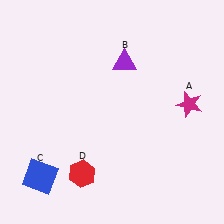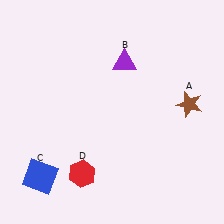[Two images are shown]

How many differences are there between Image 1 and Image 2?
There is 1 difference between the two images.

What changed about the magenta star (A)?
In Image 1, A is magenta. In Image 2, it changed to brown.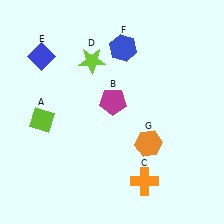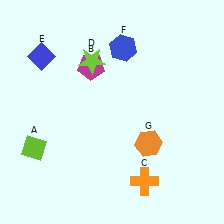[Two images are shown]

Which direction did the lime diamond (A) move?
The lime diamond (A) moved down.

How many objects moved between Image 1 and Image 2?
2 objects moved between the two images.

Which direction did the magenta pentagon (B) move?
The magenta pentagon (B) moved up.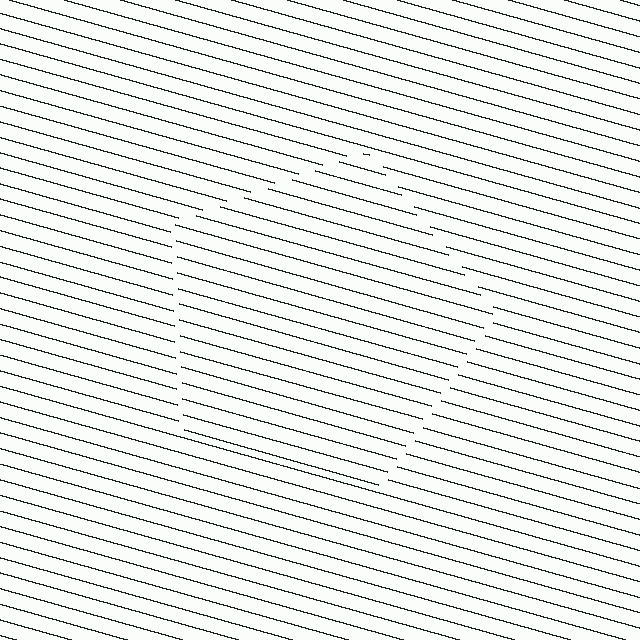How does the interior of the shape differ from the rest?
The interior of the shape contains the same grating, shifted by half a period — the contour is defined by the phase discontinuity where line-ends from the inner and outer gratings abut.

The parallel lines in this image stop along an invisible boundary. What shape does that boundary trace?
An illusory pentagon. The interior of the shape contains the same grating, shifted by half a period — the contour is defined by the phase discontinuity where line-ends from the inner and outer gratings abut.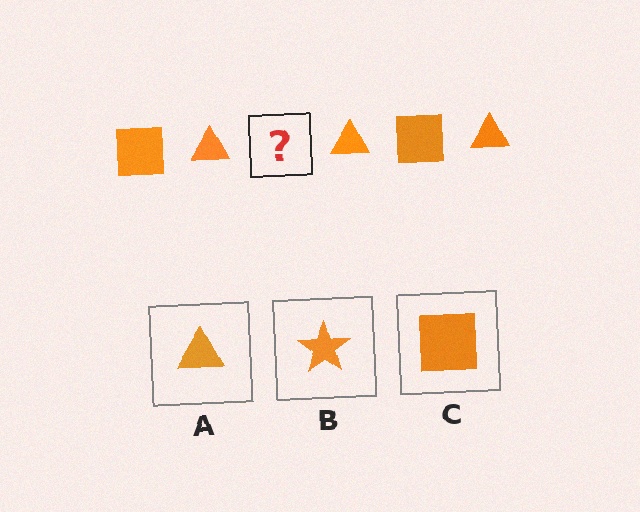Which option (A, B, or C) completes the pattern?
C.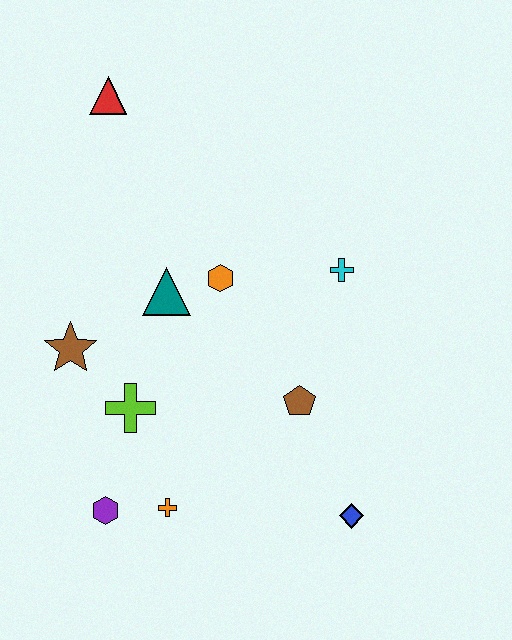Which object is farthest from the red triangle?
The blue diamond is farthest from the red triangle.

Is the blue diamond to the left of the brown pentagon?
No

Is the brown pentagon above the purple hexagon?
Yes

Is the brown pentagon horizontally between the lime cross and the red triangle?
No